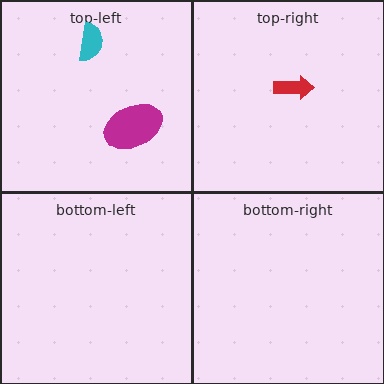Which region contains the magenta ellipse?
The top-left region.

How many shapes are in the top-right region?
1.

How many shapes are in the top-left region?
2.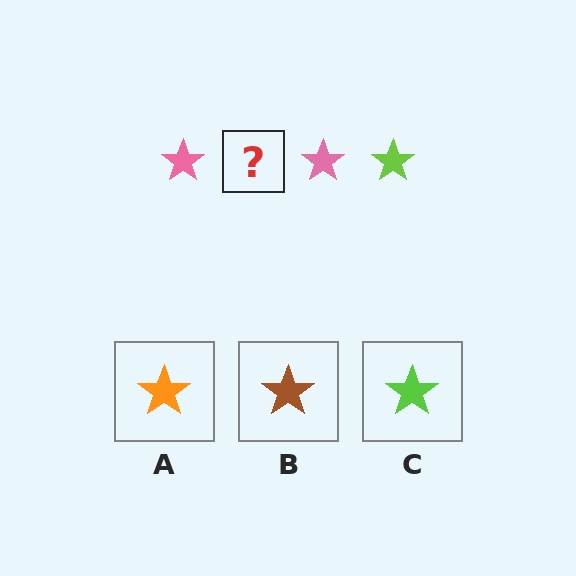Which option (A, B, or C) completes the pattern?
C.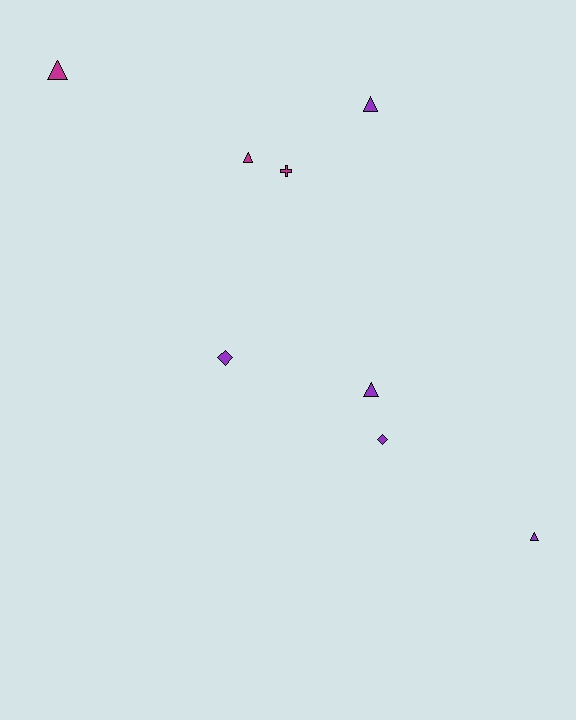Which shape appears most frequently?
Triangle, with 5 objects.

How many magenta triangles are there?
There are 2 magenta triangles.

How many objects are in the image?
There are 8 objects.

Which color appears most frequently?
Purple, with 5 objects.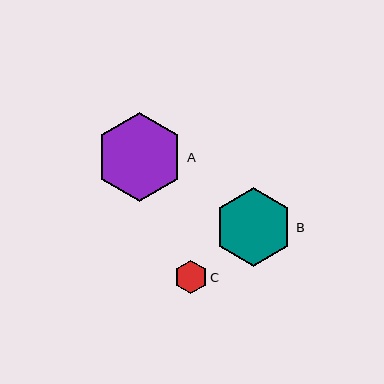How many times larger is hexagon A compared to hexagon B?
Hexagon A is approximately 1.1 times the size of hexagon B.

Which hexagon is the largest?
Hexagon A is the largest with a size of approximately 88 pixels.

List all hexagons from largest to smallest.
From largest to smallest: A, B, C.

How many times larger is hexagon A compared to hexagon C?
Hexagon A is approximately 2.6 times the size of hexagon C.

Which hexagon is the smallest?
Hexagon C is the smallest with a size of approximately 34 pixels.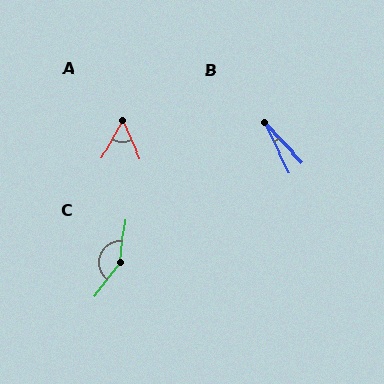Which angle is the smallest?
B, at approximately 17 degrees.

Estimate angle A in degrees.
Approximately 52 degrees.